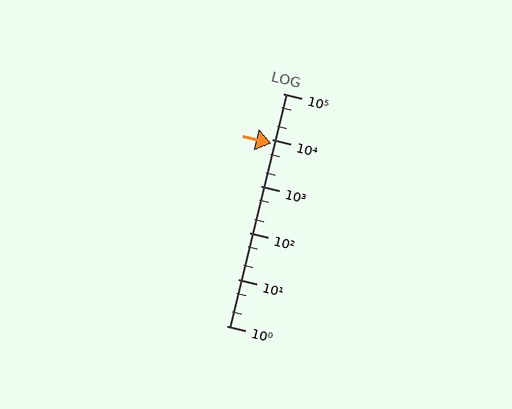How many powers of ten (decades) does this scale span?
The scale spans 5 decades, from 1 to 100000.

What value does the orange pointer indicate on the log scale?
The pointer indicates approximately 8300.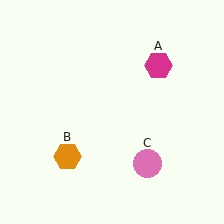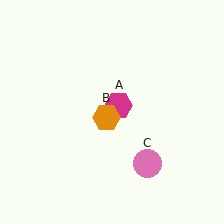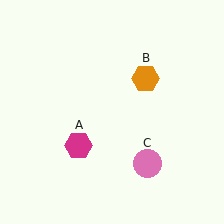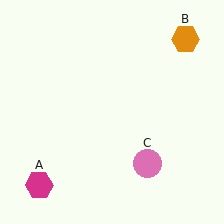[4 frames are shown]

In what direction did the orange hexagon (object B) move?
The orange hexagon (object B) moved up and to the right.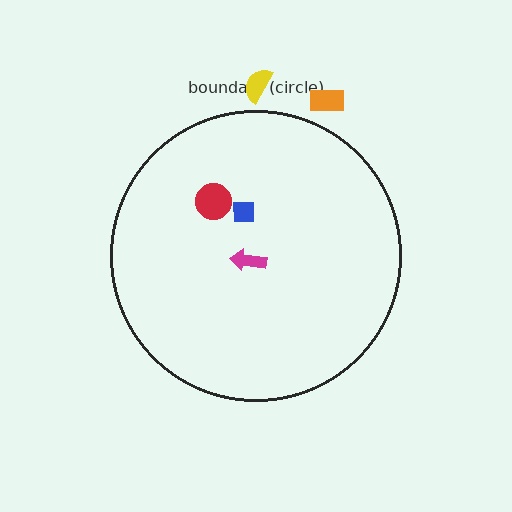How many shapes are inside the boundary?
3 inside, 2 outside.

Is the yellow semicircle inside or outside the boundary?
Outside.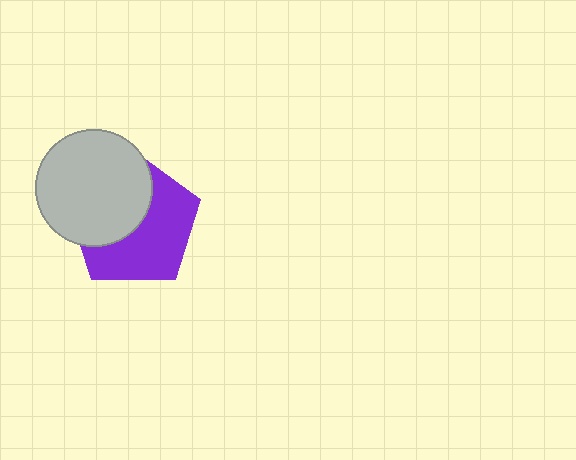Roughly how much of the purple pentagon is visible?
About half of it is visible (roughly 55%).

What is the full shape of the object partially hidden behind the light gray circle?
The partially hidden object is a purple pentagon.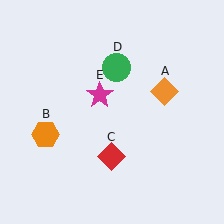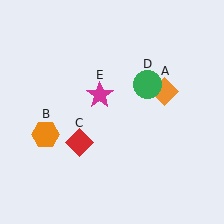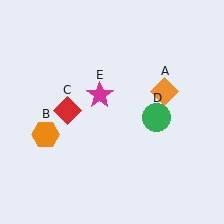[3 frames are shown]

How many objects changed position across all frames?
2 objects changed position: red diamond (object C), green circle (object D).